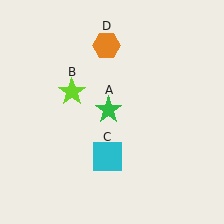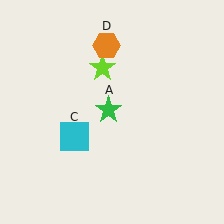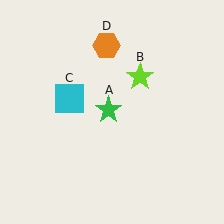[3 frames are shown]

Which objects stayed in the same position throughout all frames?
Green star (object A) and orange hexagon (object D) remained stationary.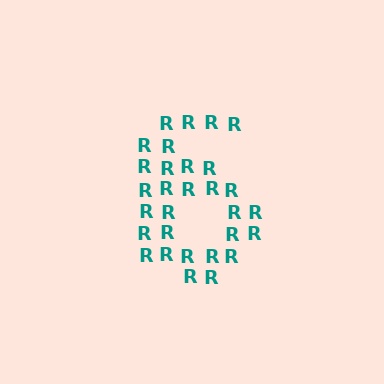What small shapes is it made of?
It is made of small letter R's.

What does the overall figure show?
The overall figure shows the digit 6.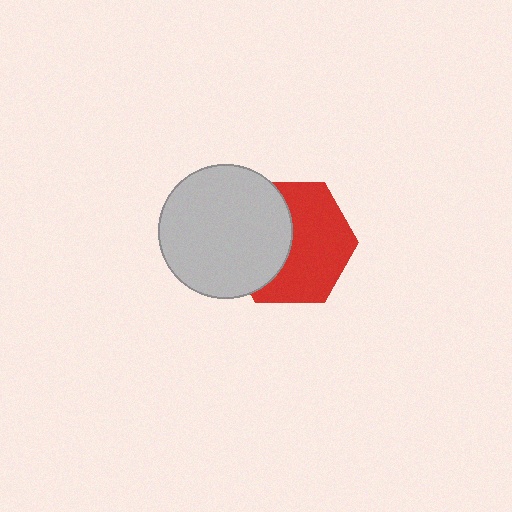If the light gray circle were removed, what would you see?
You would see the complete red hexagon.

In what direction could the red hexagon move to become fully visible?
The red hexagon could move right. That would shift it out from behind the light gray circle entirely.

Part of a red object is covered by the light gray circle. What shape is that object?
It is a hexagon.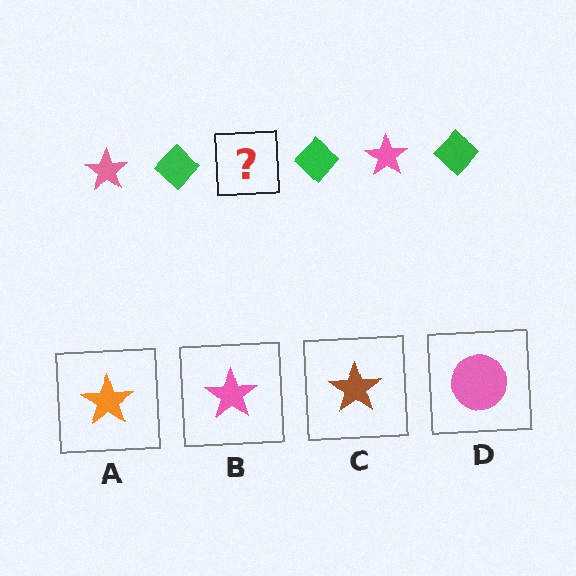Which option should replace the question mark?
Option B.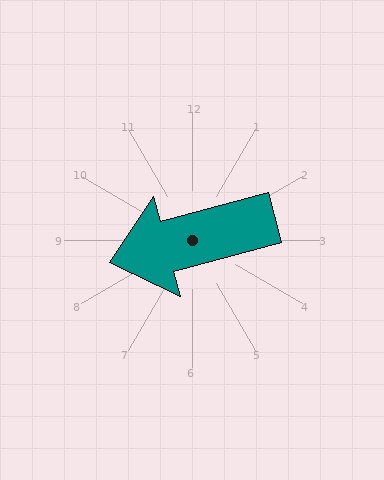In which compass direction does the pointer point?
West.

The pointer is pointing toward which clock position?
Roughly 8 o'clock.